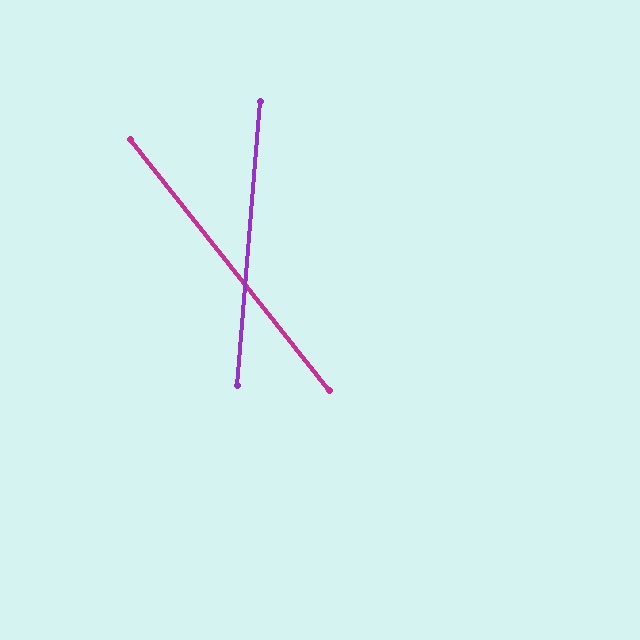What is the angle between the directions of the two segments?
Approximately 43 degrees.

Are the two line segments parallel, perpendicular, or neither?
Neither parallel nor perpendicular — they differ by about 43°.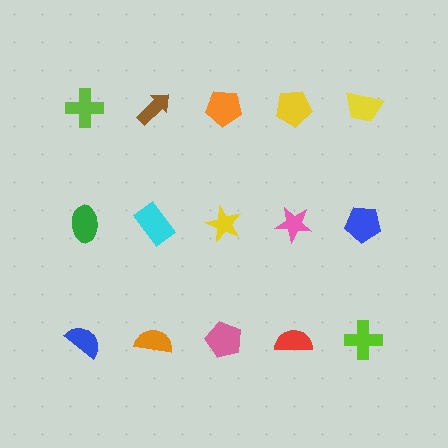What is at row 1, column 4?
A yellow pentagon.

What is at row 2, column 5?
A blue pentagon.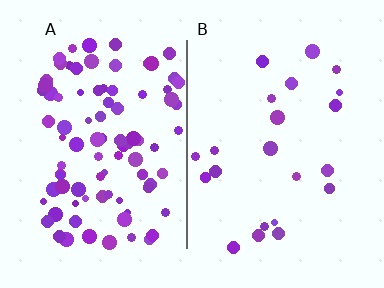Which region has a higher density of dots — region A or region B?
A (the left).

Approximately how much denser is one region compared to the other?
Approximately 4.0× — region A over region B.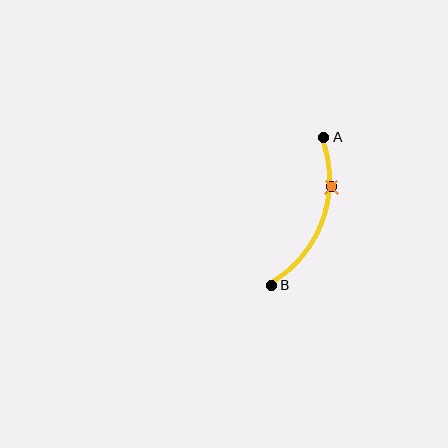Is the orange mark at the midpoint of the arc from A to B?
No. The orange mark lies on the arc but is closer to endpoint A. The arc midpoint would be at the point on the curve equidistant along the arc from both A and B.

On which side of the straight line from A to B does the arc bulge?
The arc bulges to the right of the straight line connecting A and B.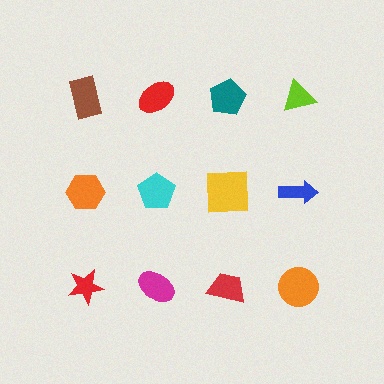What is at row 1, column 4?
A lime triangle.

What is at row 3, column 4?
An orange circle.